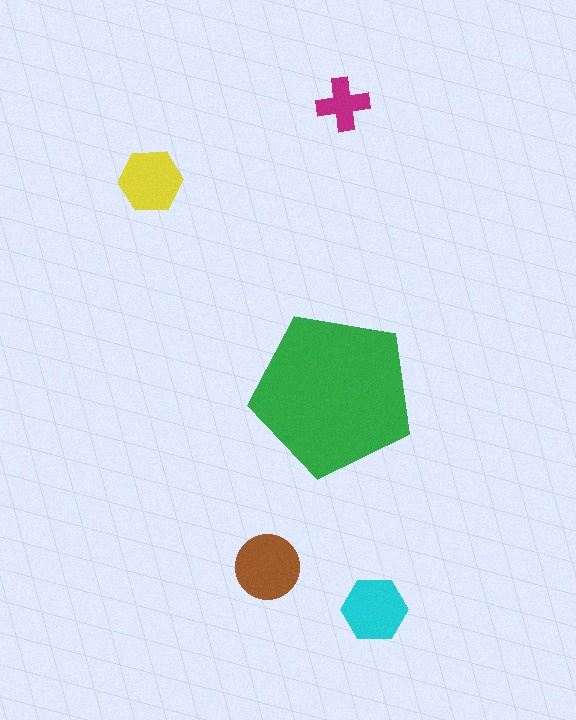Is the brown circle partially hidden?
No, the brown circle is fully visible.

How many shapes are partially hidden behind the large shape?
0 shapes are partially hidden.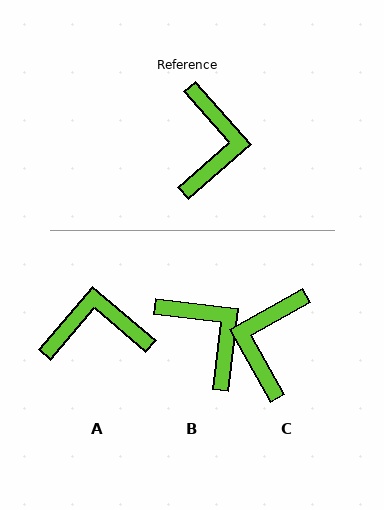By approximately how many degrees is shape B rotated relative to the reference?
Approximately 42 degrees counter-clockwise.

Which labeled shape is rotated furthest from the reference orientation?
C, about 168 degrees away.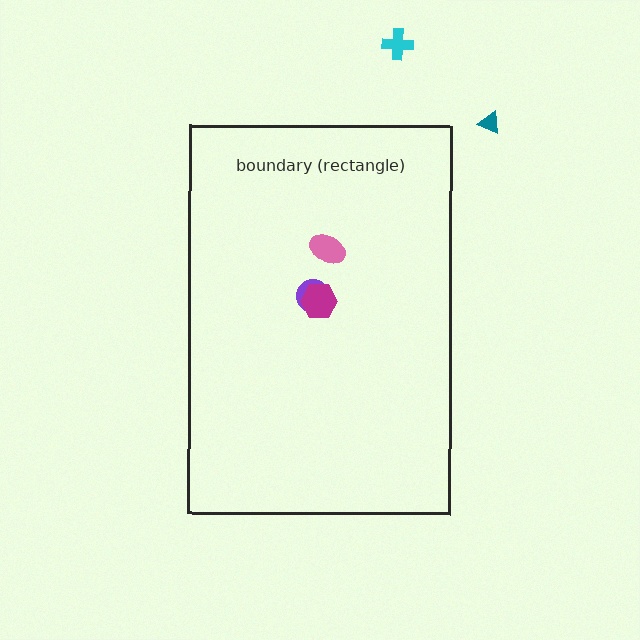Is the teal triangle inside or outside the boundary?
Outside.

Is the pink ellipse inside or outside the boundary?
Inside.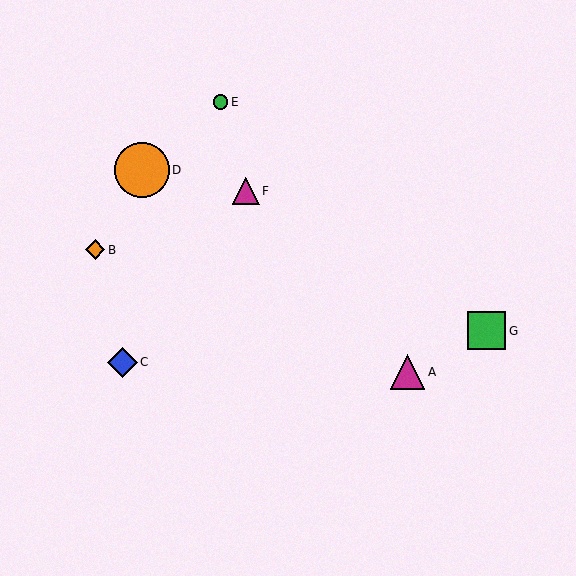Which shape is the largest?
The orange circle (labeled D) is the largest.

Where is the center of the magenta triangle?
The center of the magenta triangle is at (407, 372).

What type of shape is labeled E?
Shape E is a green circle.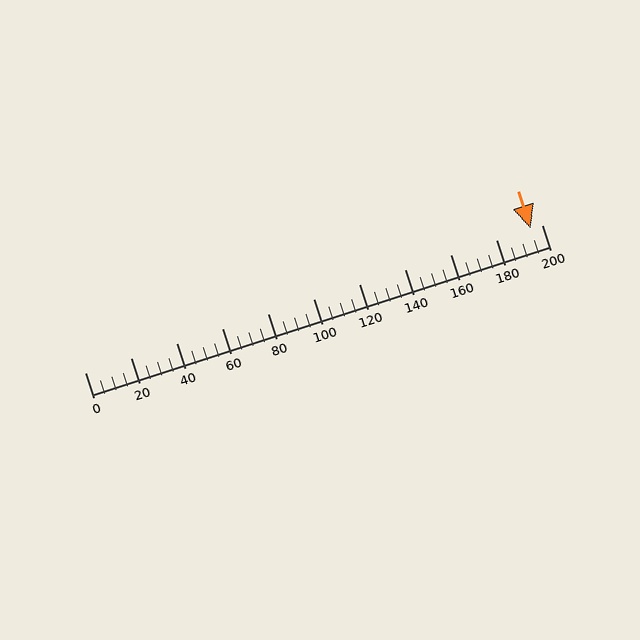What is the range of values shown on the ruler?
The ruler shows values from 0 to 200.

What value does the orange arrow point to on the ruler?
The orange arrow points to approximately 195.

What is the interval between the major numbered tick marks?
The major tick marks are spaced 20 units apart.